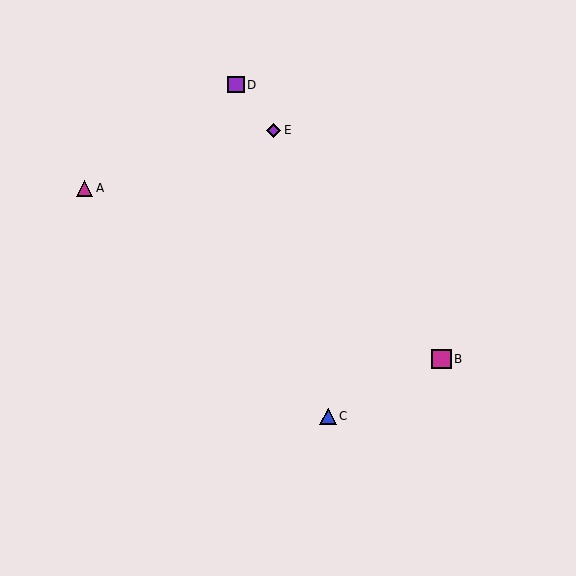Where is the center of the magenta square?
The center of the magenta square is at (442, 359).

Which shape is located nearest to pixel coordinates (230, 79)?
The purple square (labeled D) at (236, 85) is nearest to that location.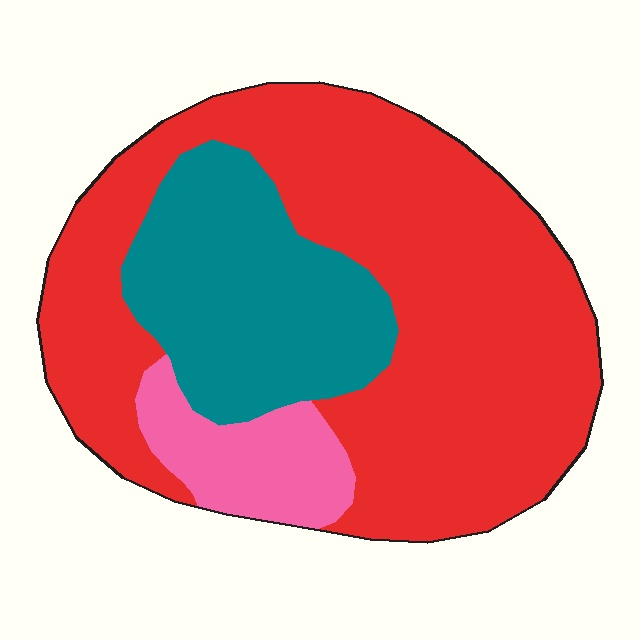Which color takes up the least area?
Pink, at roughly 10%.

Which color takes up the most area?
Red, at roughly 65%.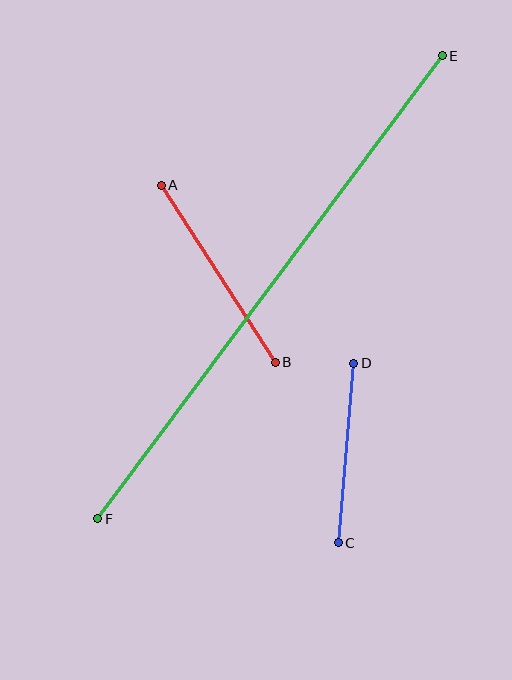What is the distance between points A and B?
The distance is approximately 211 pixels.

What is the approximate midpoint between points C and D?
The midpoint is at approximately (346, 453) pixels.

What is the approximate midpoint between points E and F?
The midpoint is at approximately (270, 287) pixels.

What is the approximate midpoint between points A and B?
The midpoint is at approximately (218, 274) pixels.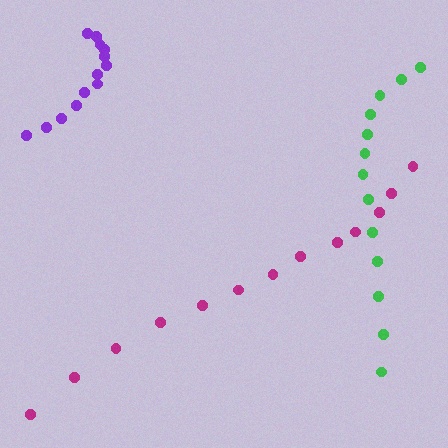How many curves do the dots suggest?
There are 3 distinct paths.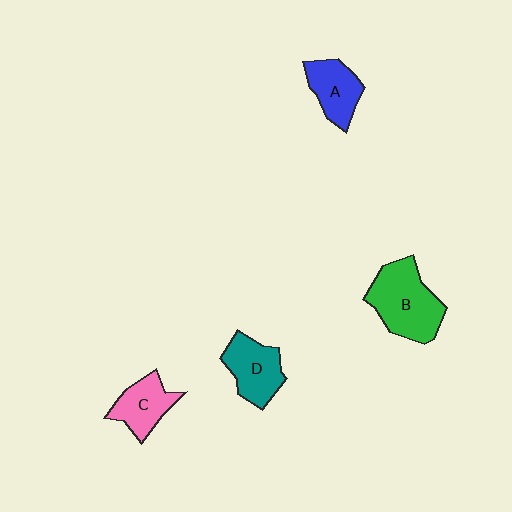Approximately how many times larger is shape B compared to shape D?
Approximately 1.4 times.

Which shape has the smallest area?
Shape C (pink).